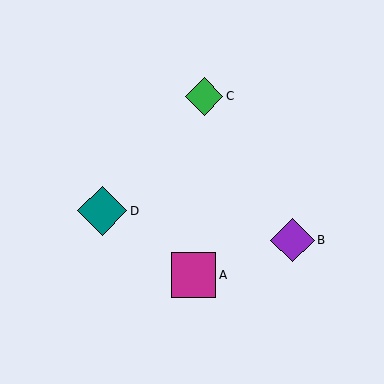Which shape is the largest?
The teal diamond (labeled D) is the largest.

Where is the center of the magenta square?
The center of the magenta square is at (194, 275).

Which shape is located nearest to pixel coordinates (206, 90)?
The green diamond (labeled C) at (204, 96) is nearest to that location.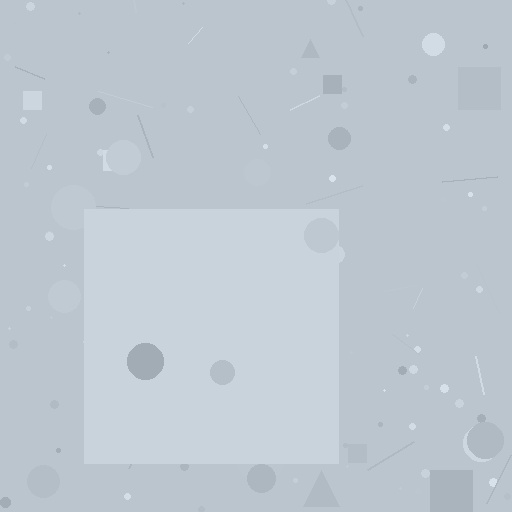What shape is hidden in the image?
A square is hidden in the image.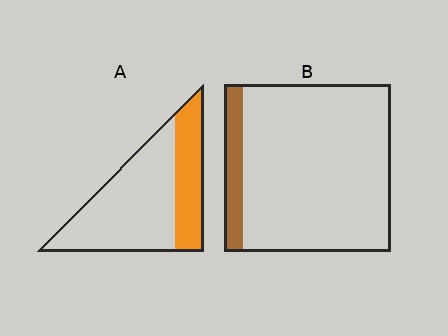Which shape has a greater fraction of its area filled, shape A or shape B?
Shape A.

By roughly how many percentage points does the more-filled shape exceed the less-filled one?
By roughly 20 percentage points (A over B).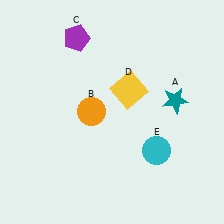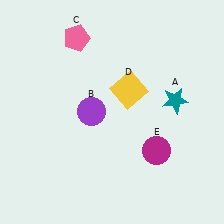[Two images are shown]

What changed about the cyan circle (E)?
In Image 1, E is cyan. In Image 2, it changed to magenta.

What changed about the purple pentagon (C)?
In Image 1, C is purple. In Image 2, it changed to pink.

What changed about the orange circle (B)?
In Image 1, B is orange. In Image 2, it changed to purple.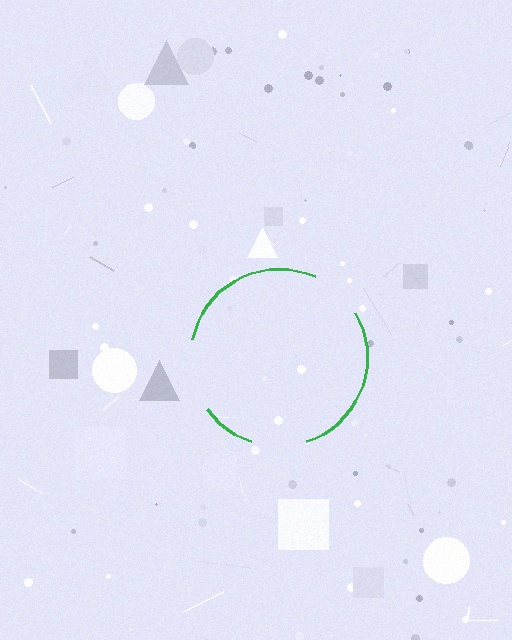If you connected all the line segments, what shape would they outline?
They would outline a circle.